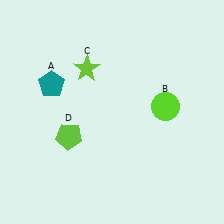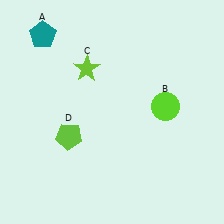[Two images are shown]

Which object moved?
The teal pentagon (A) moved up.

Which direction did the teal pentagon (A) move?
The teal pentagon (A) moved up.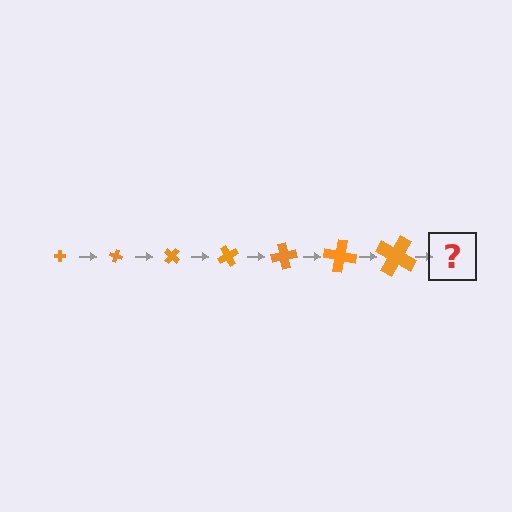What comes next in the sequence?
The next element should be a cross, larger than the previous one and rotated 140 degrees from the start.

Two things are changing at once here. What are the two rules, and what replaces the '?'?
The two rules are that the cross grows larger each step and it rotates 20 degrees each step. The '?' should be a cross, larger than the previous one and rotated 140 degrees from the start.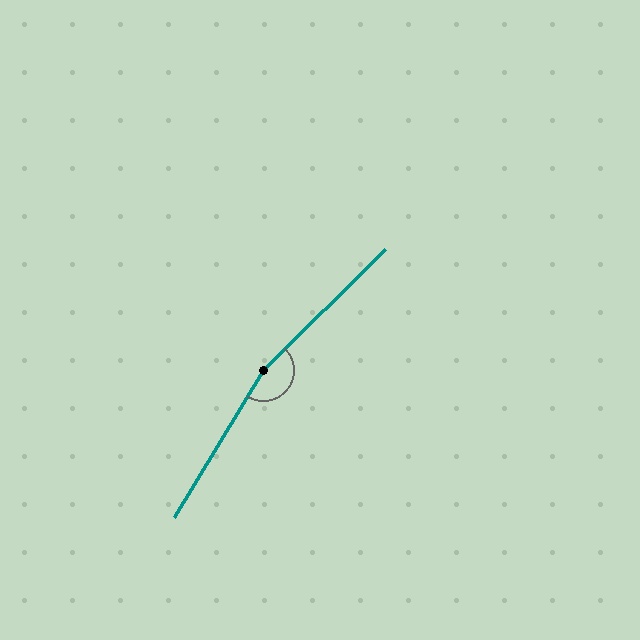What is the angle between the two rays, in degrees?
Approximately 166 degrees.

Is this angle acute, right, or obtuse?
It is obtuse.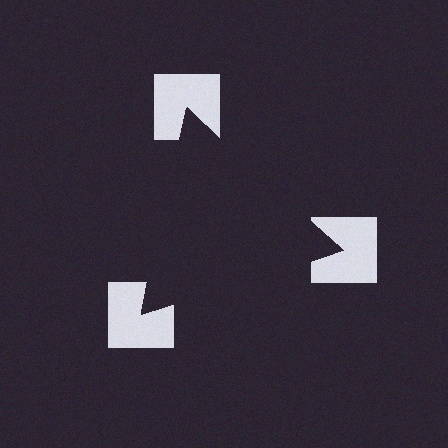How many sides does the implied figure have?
3 sides.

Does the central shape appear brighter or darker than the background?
It typically appears slightly darker than the background, even though no actual brightness change is drawn.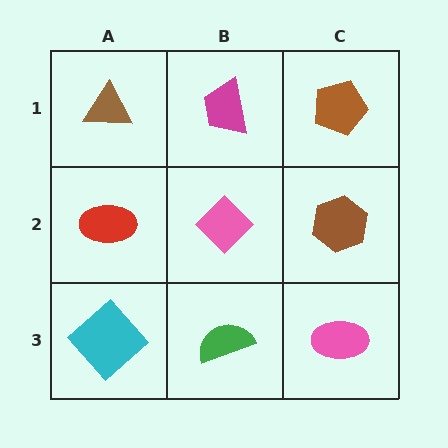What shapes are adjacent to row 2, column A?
A brown triangle (row 1, column A), a cyan diamond (row 3, column A), a pink diamond (row 2, column B).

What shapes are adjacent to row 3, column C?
A brown hexagon (row 2, column C), a green semicircle (row 3, column B).